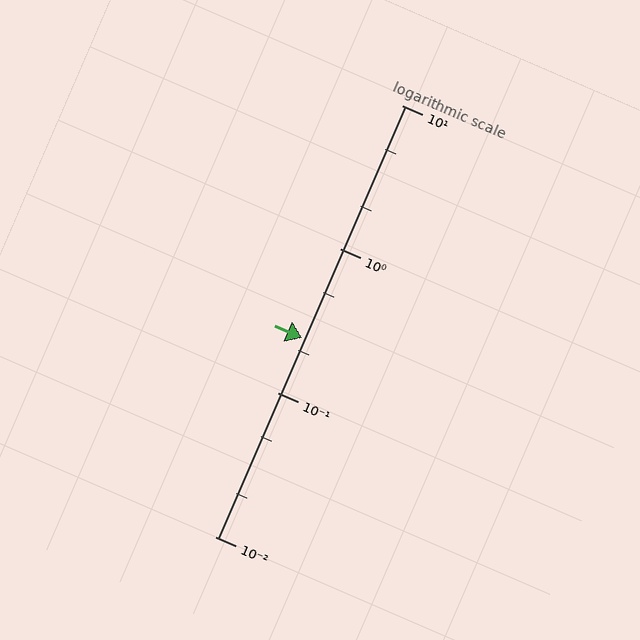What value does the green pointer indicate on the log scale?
The pointer indicates approximately 0.24.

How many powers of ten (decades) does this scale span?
The scale spans 3 decades, from 0.01 to 10.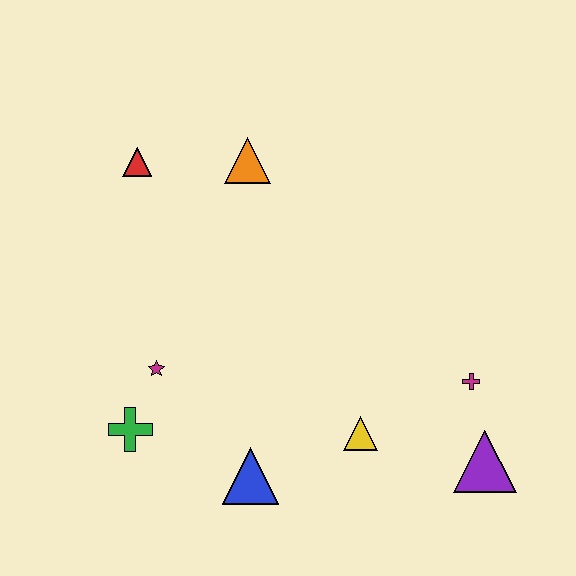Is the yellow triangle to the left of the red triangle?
No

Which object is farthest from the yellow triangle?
The red triangle is farthest from the yellow triangle.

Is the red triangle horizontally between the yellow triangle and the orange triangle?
No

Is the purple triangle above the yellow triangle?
No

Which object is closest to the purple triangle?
The magenta cross is closest to the purple triangle.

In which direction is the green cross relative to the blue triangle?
The green cross is to the left of the blue triangle.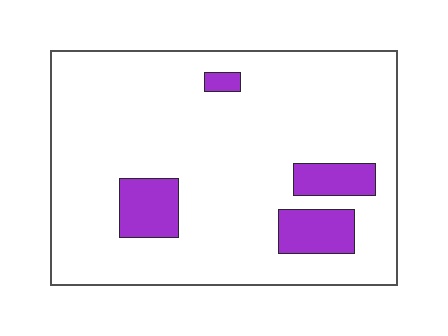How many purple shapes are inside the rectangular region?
4.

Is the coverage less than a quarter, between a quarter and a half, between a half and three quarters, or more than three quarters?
Less than a quarter.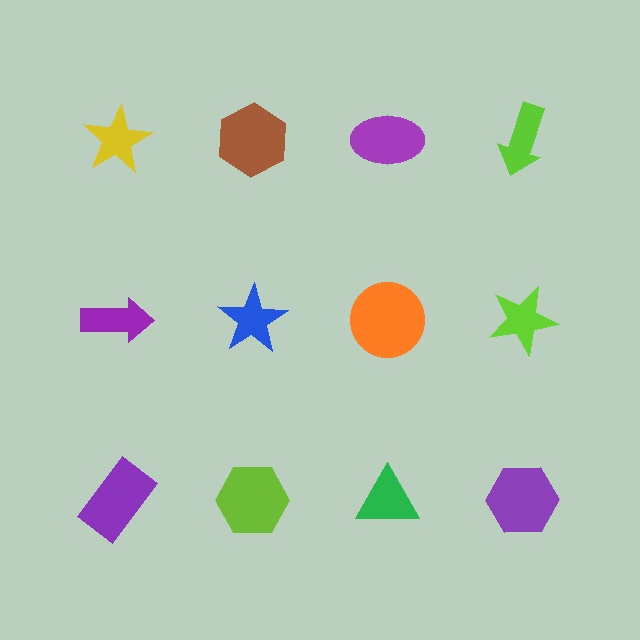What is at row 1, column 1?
A yellow star.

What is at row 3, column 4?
A purple hexagon.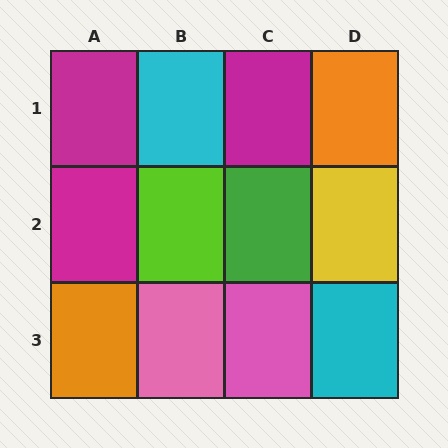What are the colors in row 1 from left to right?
Magenta, cyan, magenta, orange.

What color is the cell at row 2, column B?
Lime.